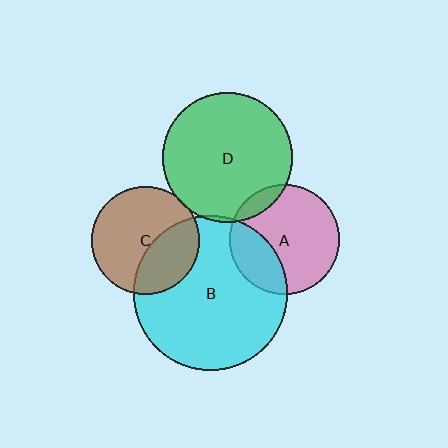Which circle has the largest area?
Circle B (cyan).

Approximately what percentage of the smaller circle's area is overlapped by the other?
Approximately 35%.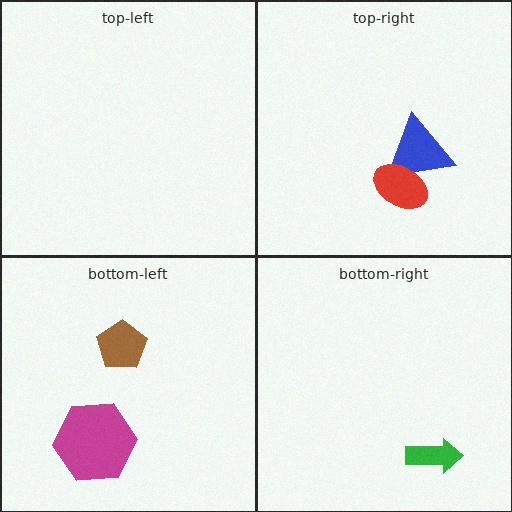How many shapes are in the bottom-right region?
1.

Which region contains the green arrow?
The bottom-right region.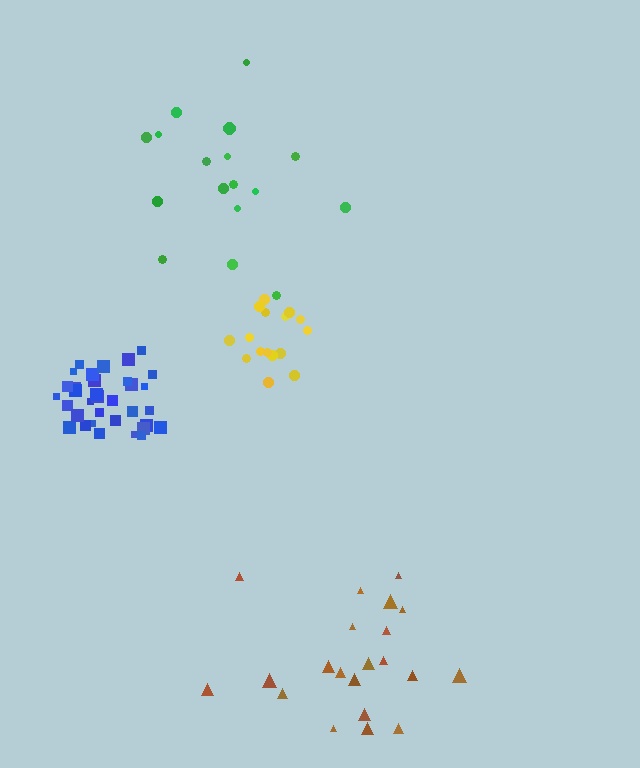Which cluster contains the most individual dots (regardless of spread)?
Blue (34).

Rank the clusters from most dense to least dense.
blue, yellow, brown, green.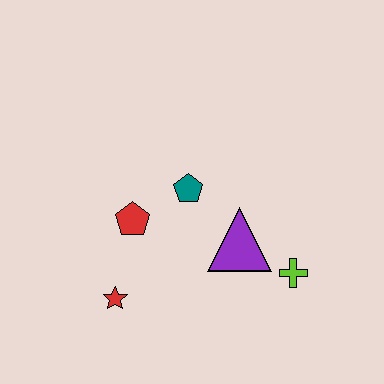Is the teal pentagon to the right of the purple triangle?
No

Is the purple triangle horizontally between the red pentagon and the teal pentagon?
No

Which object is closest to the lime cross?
The purple triangle is closest to the lime cross.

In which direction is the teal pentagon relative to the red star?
The teal pentagon is above the red star.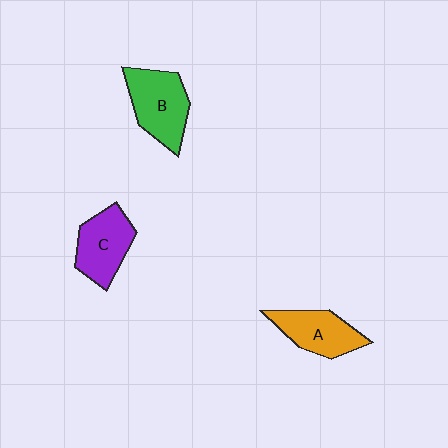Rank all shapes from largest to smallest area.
From largest to smallest: B (green), C (purple), A (orange).